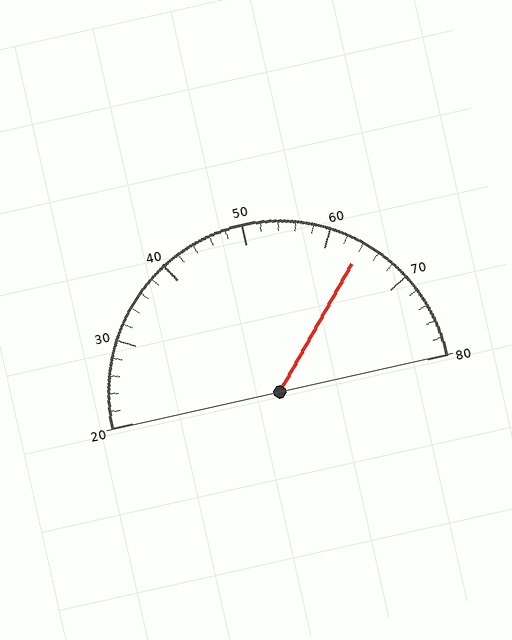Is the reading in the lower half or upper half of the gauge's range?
The reading is in the upper half of the range (20 to 80).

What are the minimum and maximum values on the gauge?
The gauge ranges from 20 to 80.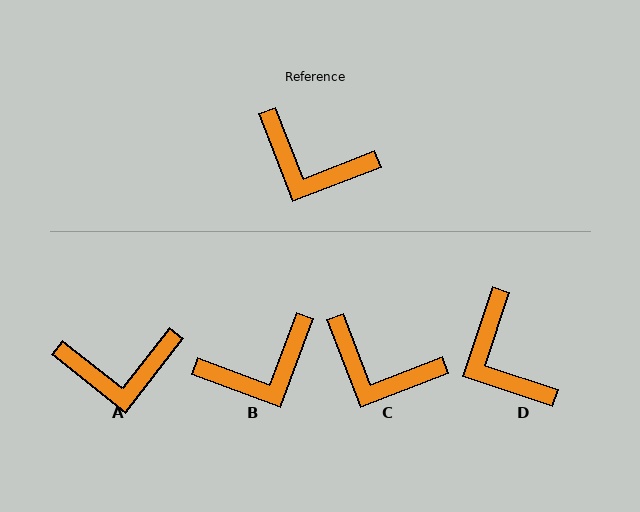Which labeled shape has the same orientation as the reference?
C.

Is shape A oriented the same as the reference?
No, it is off by about 31 degrees.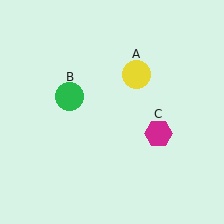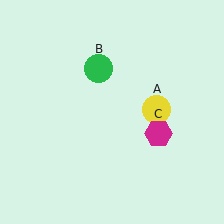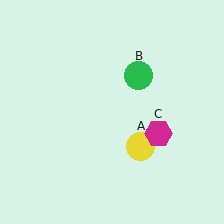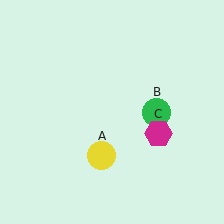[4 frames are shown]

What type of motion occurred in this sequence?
The yellow circle (object A), green circle (object B) rotated clockwise around the center of the scene.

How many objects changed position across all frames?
2 objects changed position: yellow circle (object A), green circle (object B).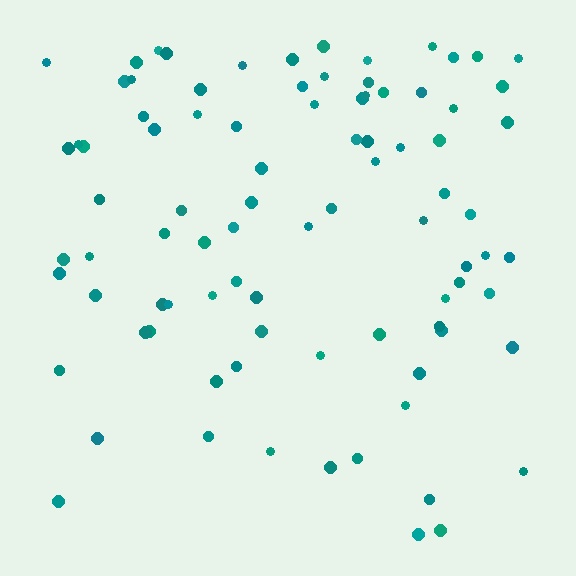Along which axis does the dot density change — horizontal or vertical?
Vertical.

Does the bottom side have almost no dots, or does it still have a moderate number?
Still a moderate number, just noticeably fewer than the top.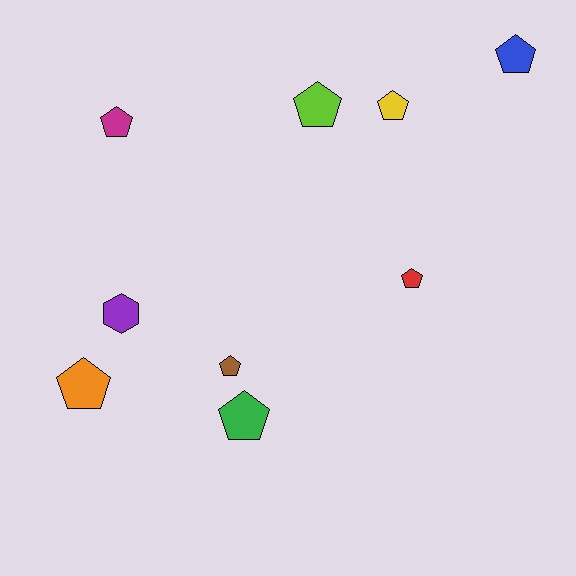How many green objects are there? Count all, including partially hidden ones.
There is 1 green object.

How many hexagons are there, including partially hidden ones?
There is 1 hexagon.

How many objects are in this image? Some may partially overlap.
There are 9 objects.